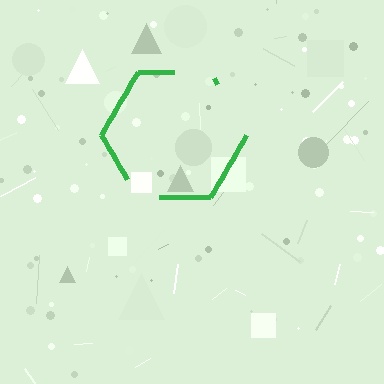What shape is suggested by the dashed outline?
The dashed outline suggests a hexagon.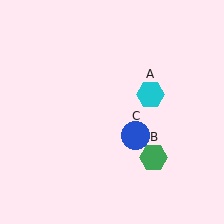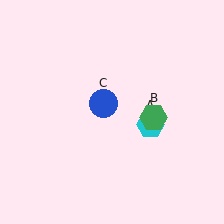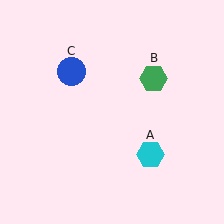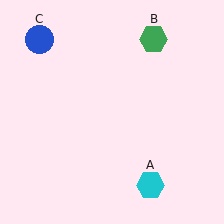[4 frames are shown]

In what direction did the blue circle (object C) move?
The blue circle (object C) moved up and to the left.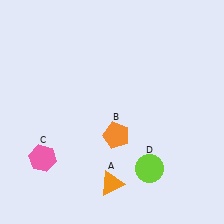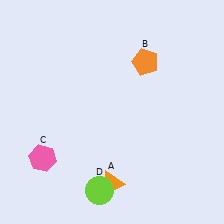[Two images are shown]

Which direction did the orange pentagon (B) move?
The orange pentagon (B) moved up.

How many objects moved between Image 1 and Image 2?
2 objects moved between the two images.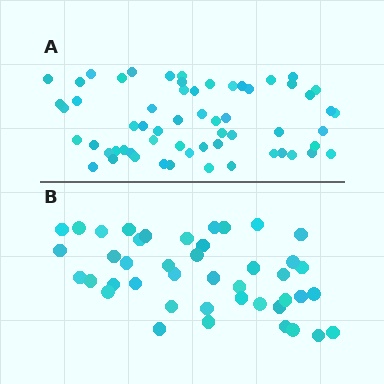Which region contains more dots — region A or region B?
Region A (the top region) has more dots.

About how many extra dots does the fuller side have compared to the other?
Region A has approximately 15 more dots than region B.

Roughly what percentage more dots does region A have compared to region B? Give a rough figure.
About 40% more.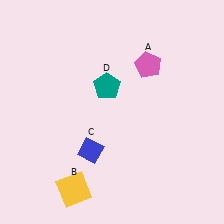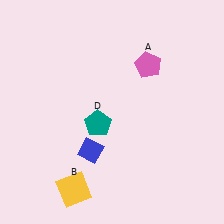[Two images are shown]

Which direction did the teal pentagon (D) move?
The teal pentagon (D) moved down.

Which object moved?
The teal pentagon (D) moved down.